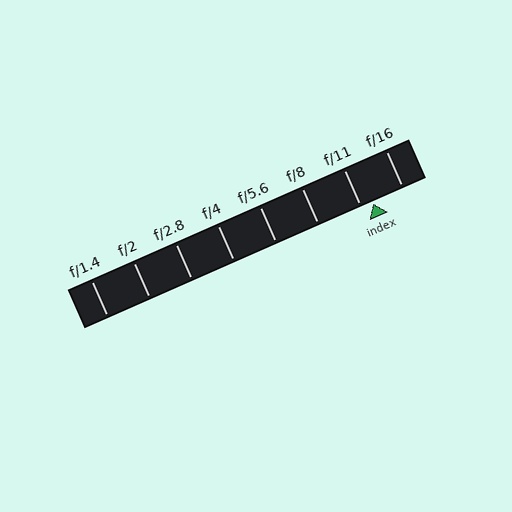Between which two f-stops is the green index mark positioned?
The index mark is between f/11 and f/16.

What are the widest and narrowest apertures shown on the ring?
The widest aperture shown is f/1.4 and the narrowest is f/16.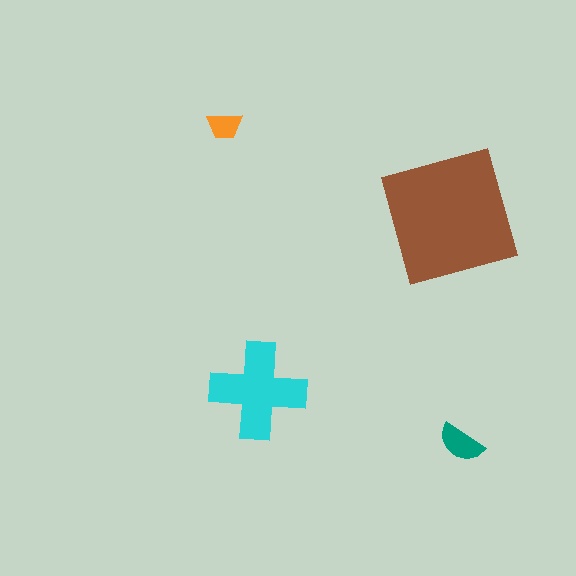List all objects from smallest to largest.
The orange trapezoid, the teal semicircle, the cyan cross, the brown square.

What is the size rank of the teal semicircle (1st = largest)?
3rd.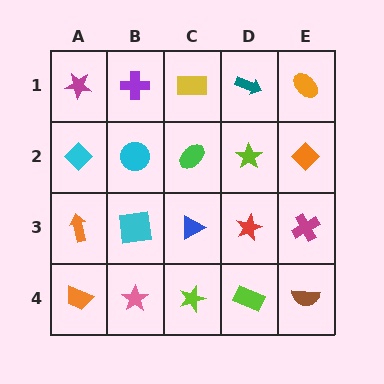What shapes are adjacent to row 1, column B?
A cyan circle (row 2, column B), a magenta star (row 1, column A), a yellow rectangle (row 1, column C).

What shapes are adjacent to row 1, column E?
An orange diamond (row 2, column E), a teal arrow (row 1, column D).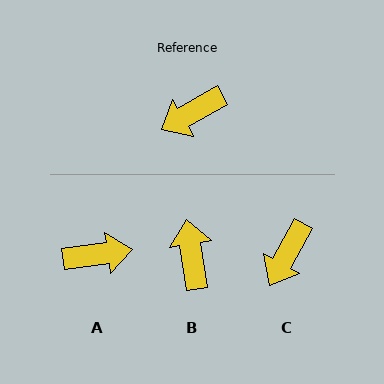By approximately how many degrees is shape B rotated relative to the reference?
Approximately 111 degrees clockwise.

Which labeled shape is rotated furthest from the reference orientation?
A, about 158 degrees away.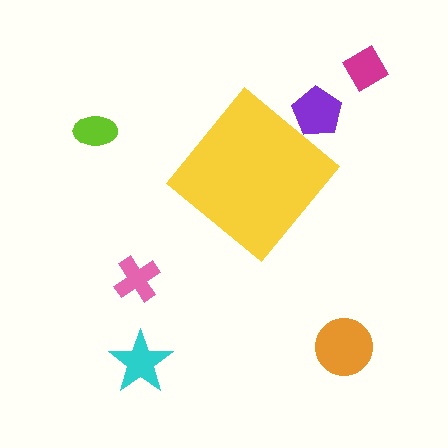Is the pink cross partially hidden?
No, the pink cross is fully visible.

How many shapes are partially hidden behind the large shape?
1 shape is partially hidden.